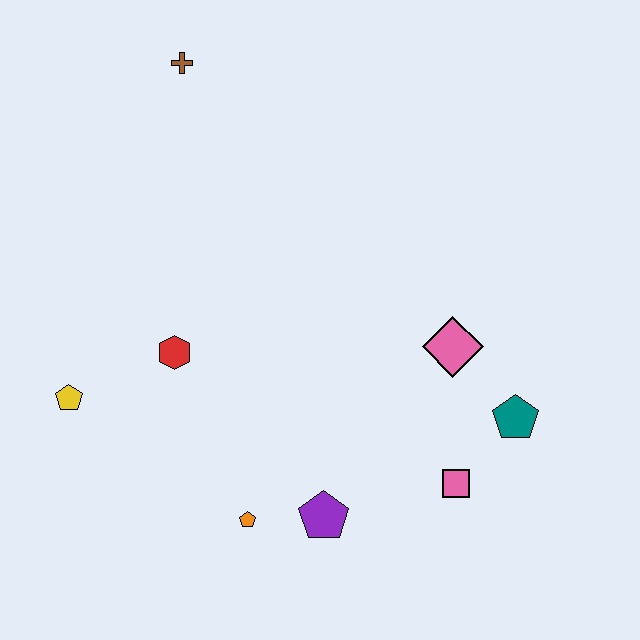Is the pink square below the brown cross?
Yes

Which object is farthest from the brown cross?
The pink square is farthest from the brown cross.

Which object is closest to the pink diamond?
The teal pentagon is closest to the pink diamond.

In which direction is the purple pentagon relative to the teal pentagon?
The purple pentagon is to the left of the teal pentagon.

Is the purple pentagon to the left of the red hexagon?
No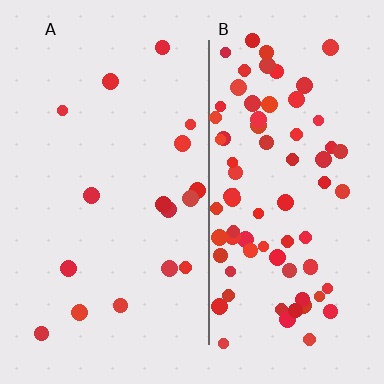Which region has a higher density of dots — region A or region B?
B (the right).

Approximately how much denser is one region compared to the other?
Approximately 4.7× — region B over region A.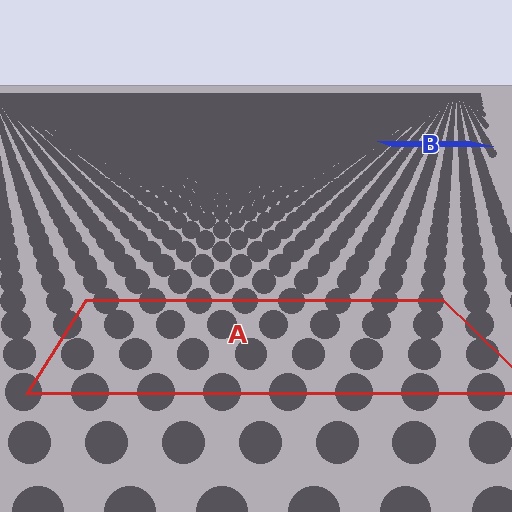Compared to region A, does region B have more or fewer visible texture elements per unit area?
Region B has more texture elements per unit area — they are packed more densely because it is farther away.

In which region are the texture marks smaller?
The texture marks are smaller in region B, because it is farther away.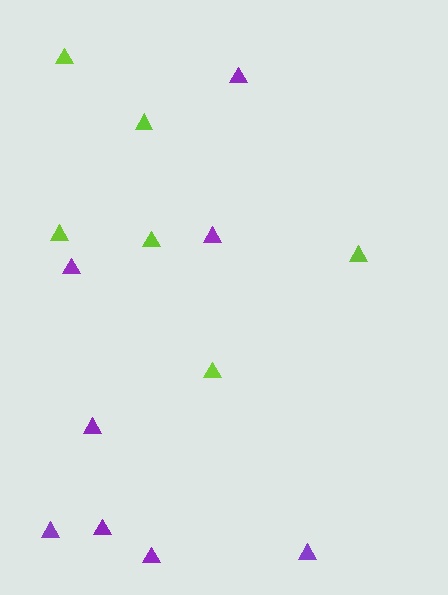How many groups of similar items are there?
There are 2 groups: one group of purple triangles (8) and one group of lime triangles (6).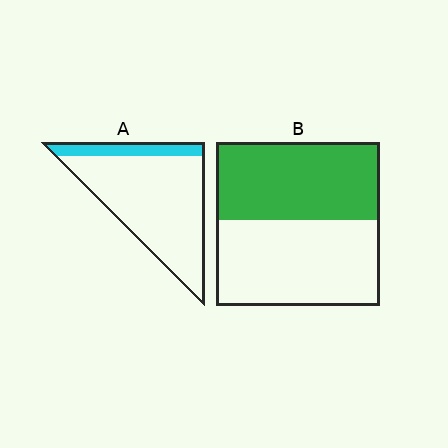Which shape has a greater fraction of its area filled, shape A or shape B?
Shape B.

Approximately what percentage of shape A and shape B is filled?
A is approximately 15% and B is approximately 50%.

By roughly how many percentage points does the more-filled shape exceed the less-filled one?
By roughly 30 percentage points (B over A).